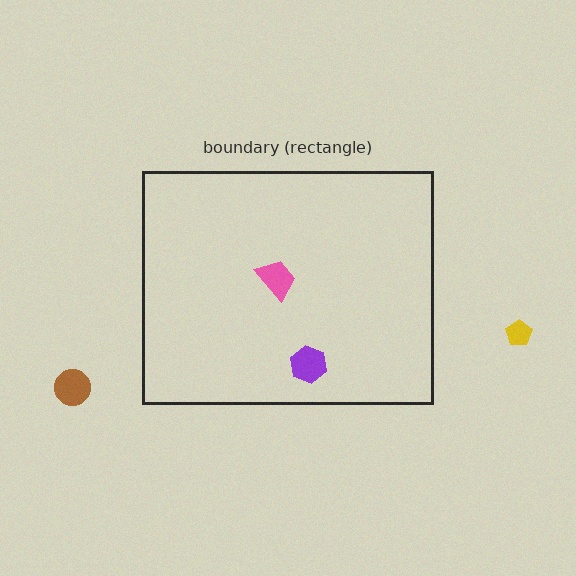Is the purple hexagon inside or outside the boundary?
Inside.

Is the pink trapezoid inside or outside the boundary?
Inside.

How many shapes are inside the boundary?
2 inside, 2 outside.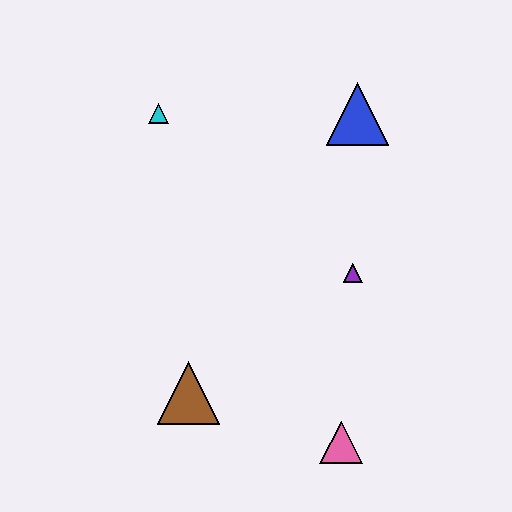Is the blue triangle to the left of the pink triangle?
No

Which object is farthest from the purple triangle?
The cyan triangle is farthest from the purple triangle.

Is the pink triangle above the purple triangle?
No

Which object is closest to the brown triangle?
The pink triangle is closest to the brown triangle.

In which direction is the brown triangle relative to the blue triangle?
The brown triangle is below the blue triangle.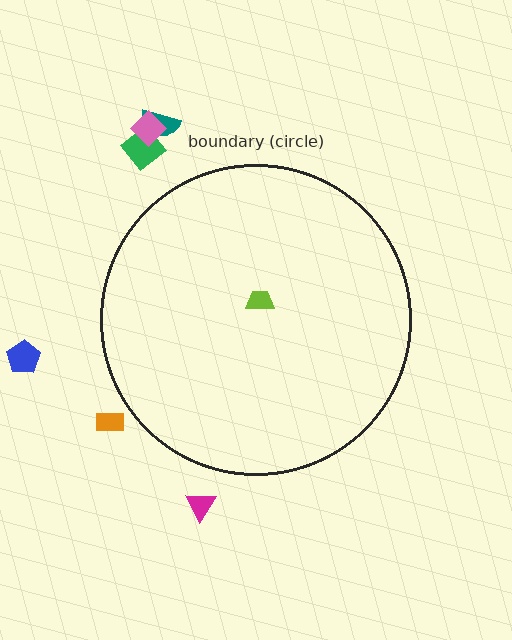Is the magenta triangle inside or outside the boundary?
Outside.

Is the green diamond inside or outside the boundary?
Outside.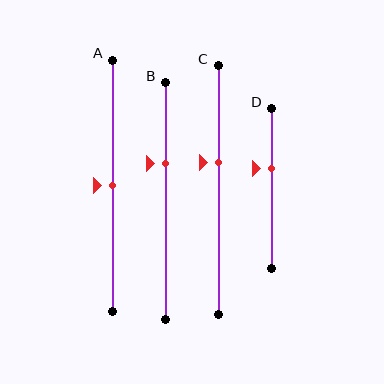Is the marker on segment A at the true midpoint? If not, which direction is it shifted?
Yes, the marker on segment A is at the true midpoint.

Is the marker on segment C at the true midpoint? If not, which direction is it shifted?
No, the marker on segment C is shifted upward by about 11% of the segment length.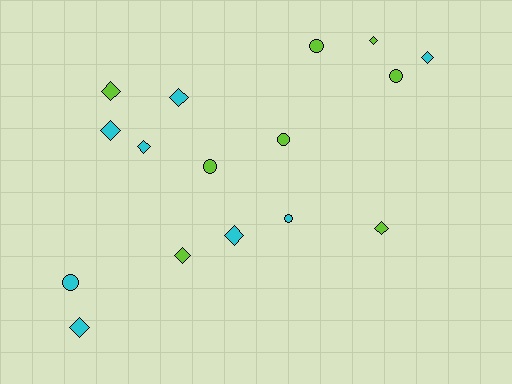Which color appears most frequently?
Cyan, with 8 objects.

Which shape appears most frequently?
Diamond, with 10 objects.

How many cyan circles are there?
There are 2 cyan circles.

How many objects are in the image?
There are 16 objects.